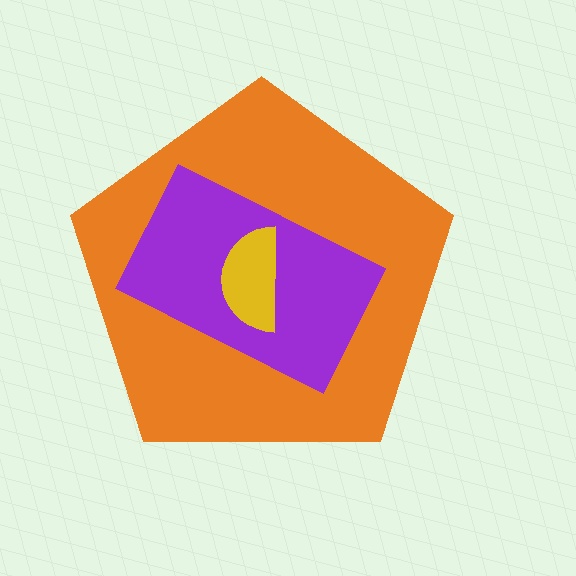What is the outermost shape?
The orange pentagon.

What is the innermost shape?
The yellow semicircle.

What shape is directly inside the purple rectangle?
The yellow semicircle.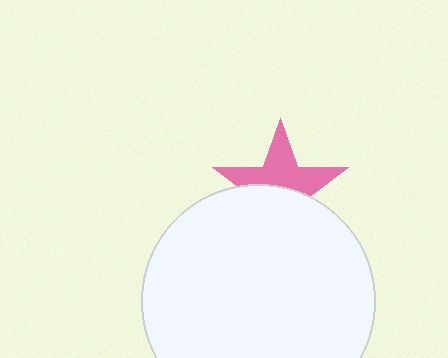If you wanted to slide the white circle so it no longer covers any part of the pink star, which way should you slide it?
Slide it down — that is the most direct way to separate the two shapes.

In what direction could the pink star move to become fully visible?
The pink star could move up. That would shift it out from behind the white circle entirely.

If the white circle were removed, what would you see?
You would see the complete pink star.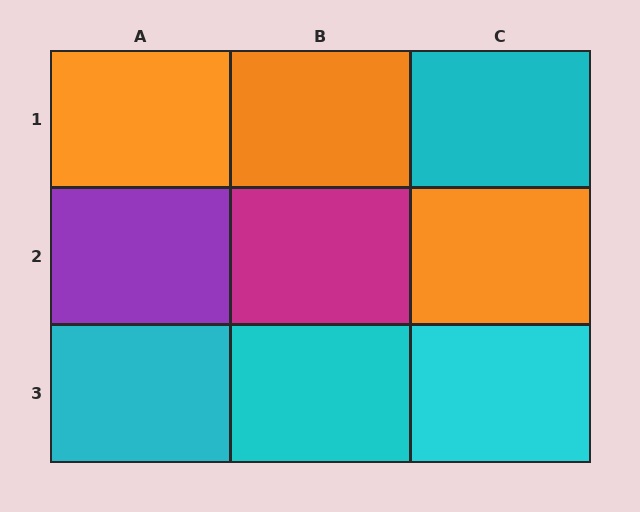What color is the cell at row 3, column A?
Cyan.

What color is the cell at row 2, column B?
Magenta.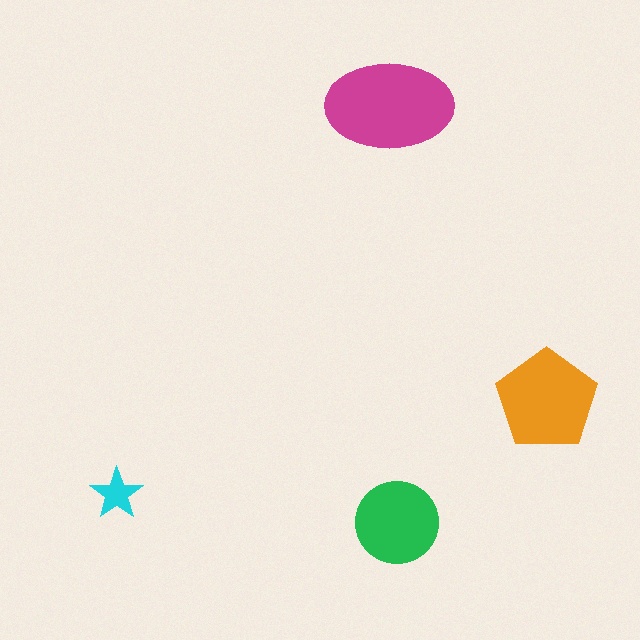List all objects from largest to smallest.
The magenta ellipse, the orange pentagon, the green circle, the cyan star.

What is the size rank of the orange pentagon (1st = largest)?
2nd.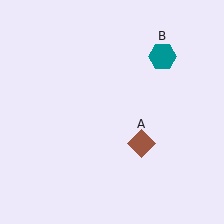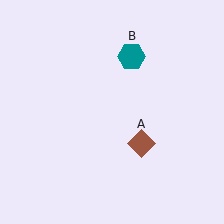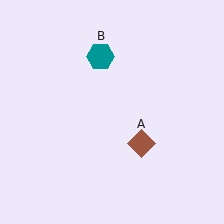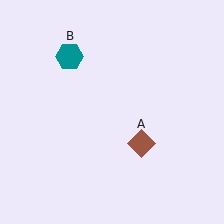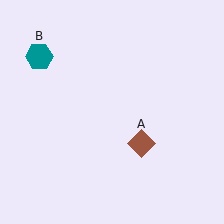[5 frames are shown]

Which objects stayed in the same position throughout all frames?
Brown diamond (object A) remained stationary.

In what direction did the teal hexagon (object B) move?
The teal hexagon (object B) moved left.